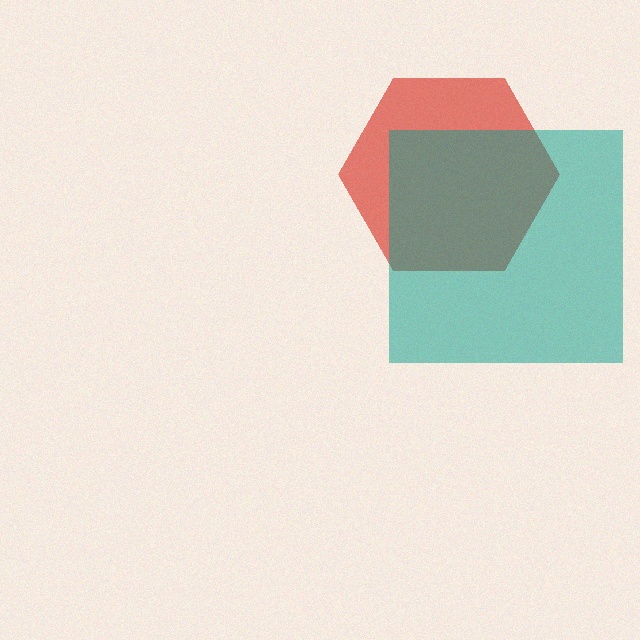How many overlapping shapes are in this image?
There are 2 overlapping shapes in the image.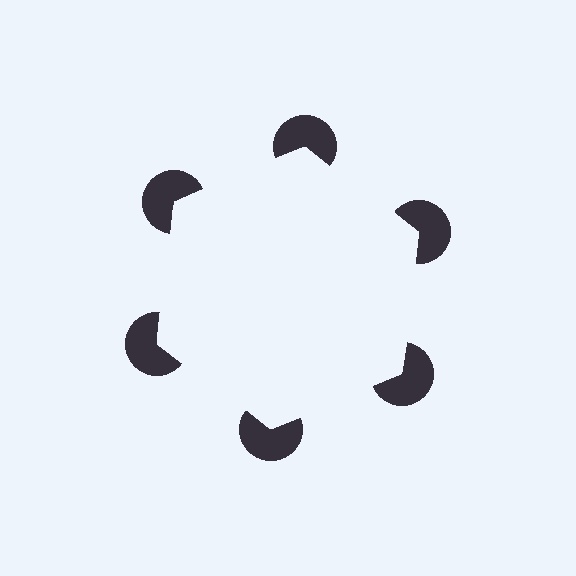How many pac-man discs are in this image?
There are 6 — one at each vertex of the illusory hexagon.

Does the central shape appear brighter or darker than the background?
It typically appears slightly brighter than the background, even though no actual brightness change is drawn.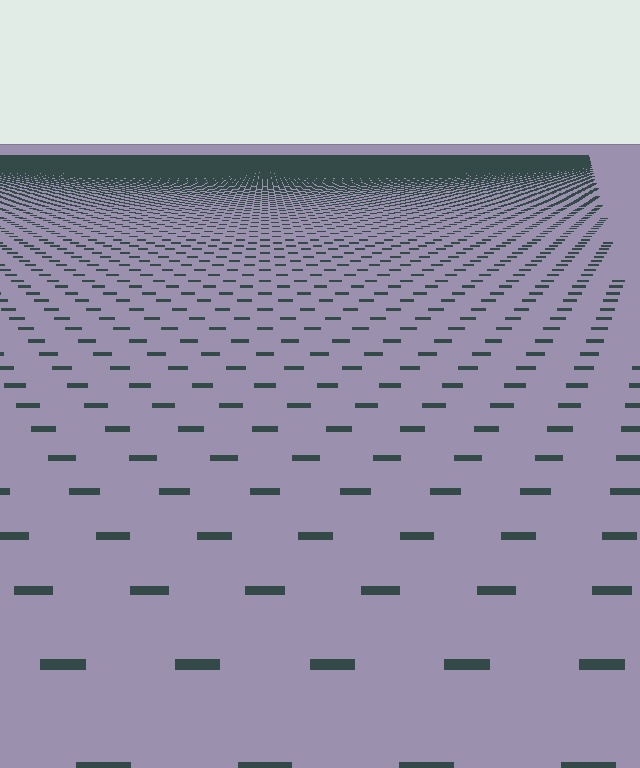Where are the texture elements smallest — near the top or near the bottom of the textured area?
Near the top.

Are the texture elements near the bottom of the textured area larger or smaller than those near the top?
Larger. Near the bottom, elements are closer to the viewer and appear at a bigger on-screen size.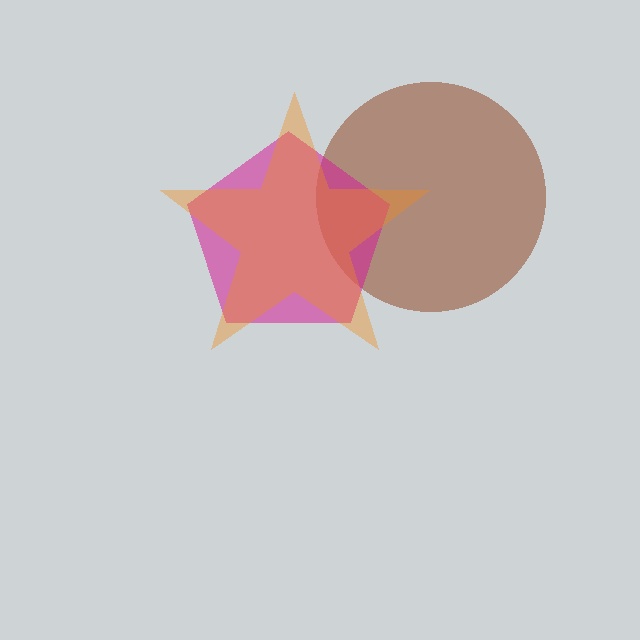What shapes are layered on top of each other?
The layered shapes are: a brown circle, a magenta pentagon, an orange star.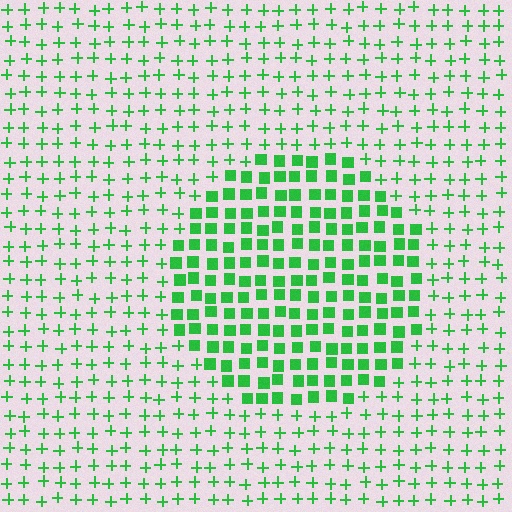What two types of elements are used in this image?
The image uses squares inside the circle region and plus signs outside it.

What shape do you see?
I see a circle.